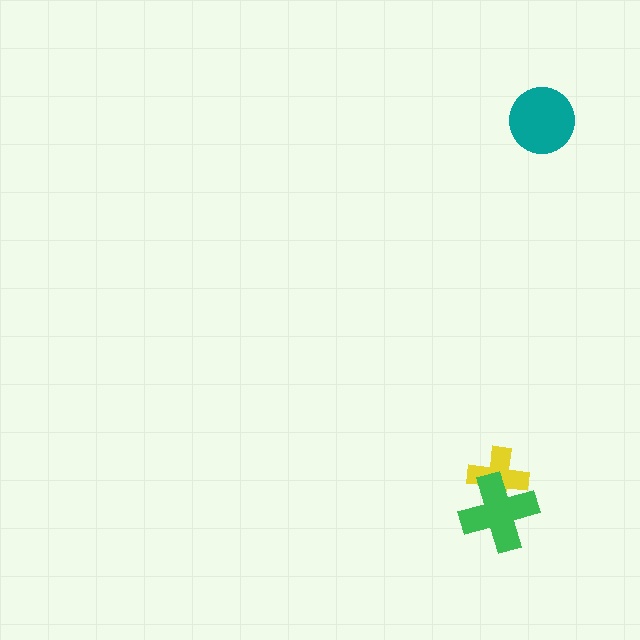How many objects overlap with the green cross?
1 object overlaps with the green cross.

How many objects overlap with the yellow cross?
1 object overlaps with the yellow cross.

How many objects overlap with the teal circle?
0 objects overlap with the teal circle.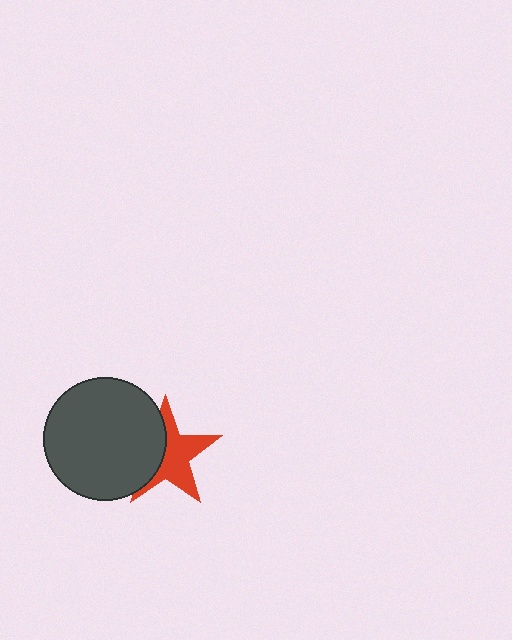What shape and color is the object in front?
The object in front is a dark gray circle.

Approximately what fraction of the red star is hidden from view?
Roughly 40% of the red star is hidden behind the dark gray circle.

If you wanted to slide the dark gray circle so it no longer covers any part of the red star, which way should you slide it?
Slide it left — that is the most direct way to separate the two shapes.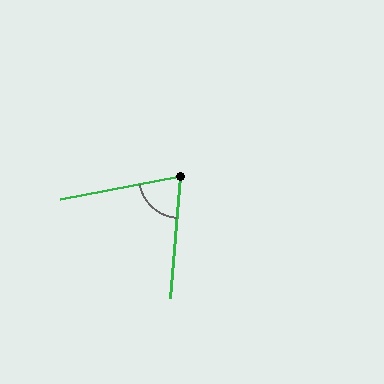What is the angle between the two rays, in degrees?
Approximately 75 degrees.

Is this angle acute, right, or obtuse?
It is acute.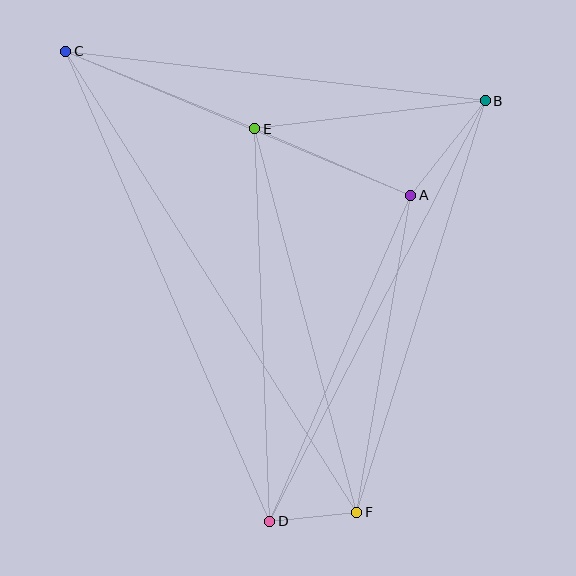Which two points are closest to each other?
Points D and F are closest to each other.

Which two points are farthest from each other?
Points C and F are farthest from each other.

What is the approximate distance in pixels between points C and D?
The distance between C and D is approximately 513 pixels.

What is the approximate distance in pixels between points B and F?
The distance between B and F is approximately 431 pixels.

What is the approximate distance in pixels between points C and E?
The distance between C and E is approximately 204 pixels.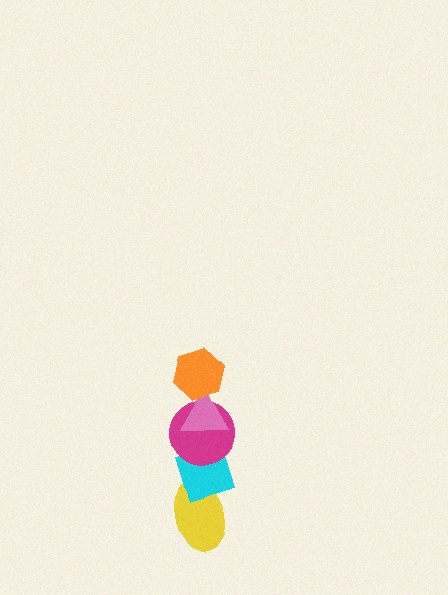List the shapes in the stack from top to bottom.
From top to bottom: the orange hexagon, the pink triangle, the magenta circle, the cyan diamond, the yellow ellipse.